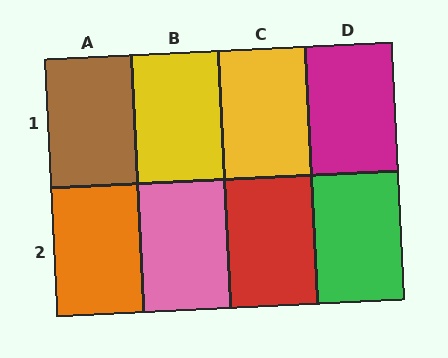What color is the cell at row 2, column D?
Green.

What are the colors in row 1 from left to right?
Brown, yellow, yellow, magenta.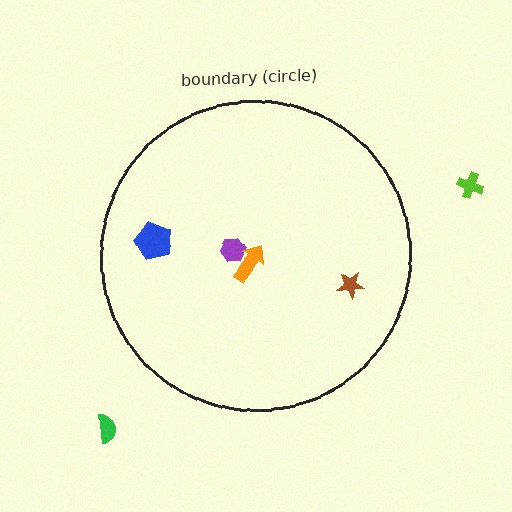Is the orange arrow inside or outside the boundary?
Inside.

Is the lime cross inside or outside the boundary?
Outside.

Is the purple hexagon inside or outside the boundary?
Inside.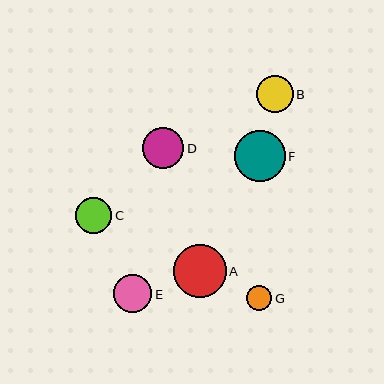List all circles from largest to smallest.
From largest to smallest: A, F, D, E, B, C, G.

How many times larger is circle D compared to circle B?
Circle D is approximately 1.1 times the size of circle B.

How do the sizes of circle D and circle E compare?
Circle D and circle E are approximately the same size.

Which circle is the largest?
Circle A is the largest with a size of approximately 53 pixels.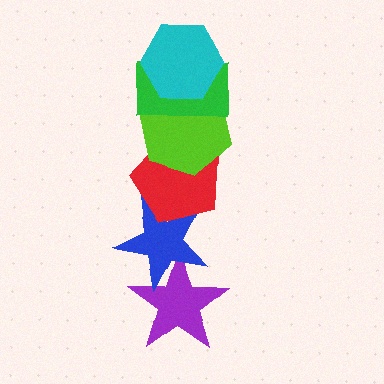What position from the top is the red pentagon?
The red pentagon is 4th from the top.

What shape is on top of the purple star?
The blue star is on top of the purple star.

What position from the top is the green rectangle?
The green rectangle is 2nd from the top.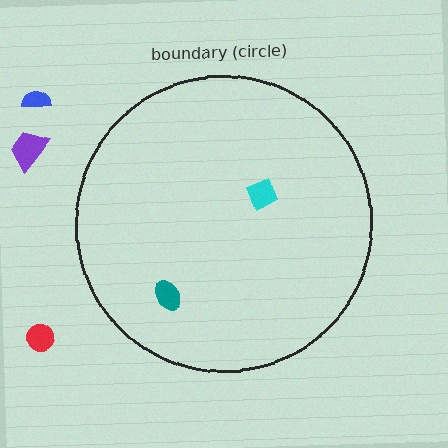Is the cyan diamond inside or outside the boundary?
Inside.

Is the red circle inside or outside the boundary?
Outside.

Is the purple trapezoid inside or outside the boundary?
Outside.